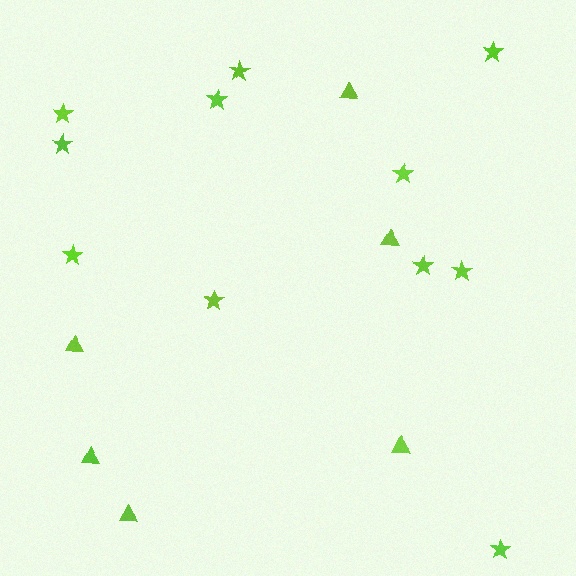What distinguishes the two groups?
There are 2 groups: one group of triangles (6) and one group of stars (11).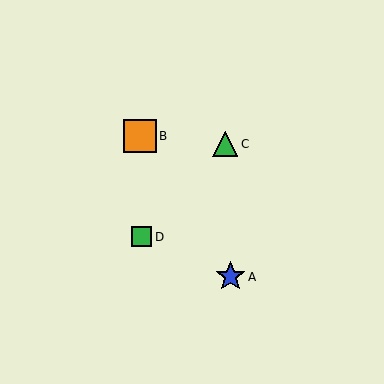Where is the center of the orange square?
The center of the orange square is at (140, 136).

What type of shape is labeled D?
Shape D is a green square.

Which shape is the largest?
The orange square (labeled B) is the largest.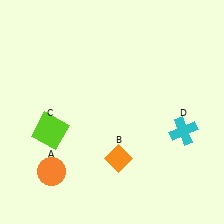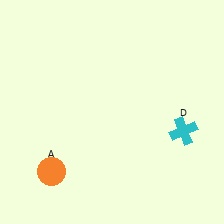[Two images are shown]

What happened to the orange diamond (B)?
The orange diamond (B) was removed in Image 2. It was in the bottom-right area of Image 1.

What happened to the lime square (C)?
The lime square (C) was removed in Image 2. It was in the bottom-left area of Image 1.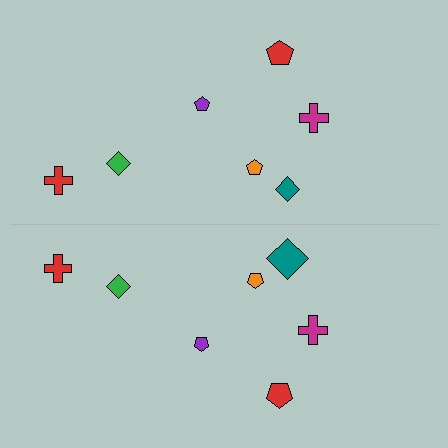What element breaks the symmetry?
The teal diamond on the bottom side has a different size than its mirror counterpart.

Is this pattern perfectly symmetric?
No, the pattern is not perfectly symmetric. The teal diamond on the bottom side has a different size than its mirror counterpart.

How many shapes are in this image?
There are 14 shapes in this image.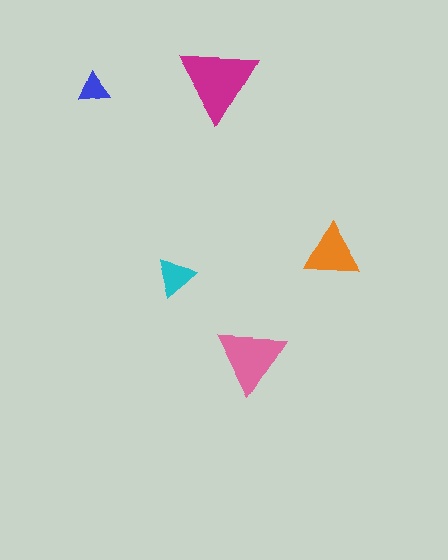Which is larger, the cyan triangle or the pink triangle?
The pink one.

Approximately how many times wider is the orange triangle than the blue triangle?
About 2 times wider.